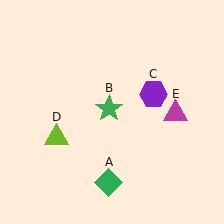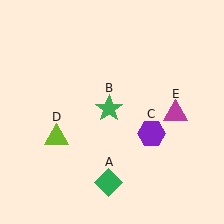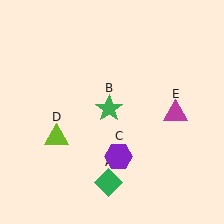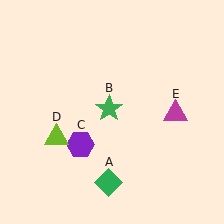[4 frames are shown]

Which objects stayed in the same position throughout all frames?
Green diamond (object A) and green star (object B) and lime triangle (object D) and magenta triangle (object E) remained stationary.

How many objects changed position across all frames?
1 object changed position: purple hexagon (object C).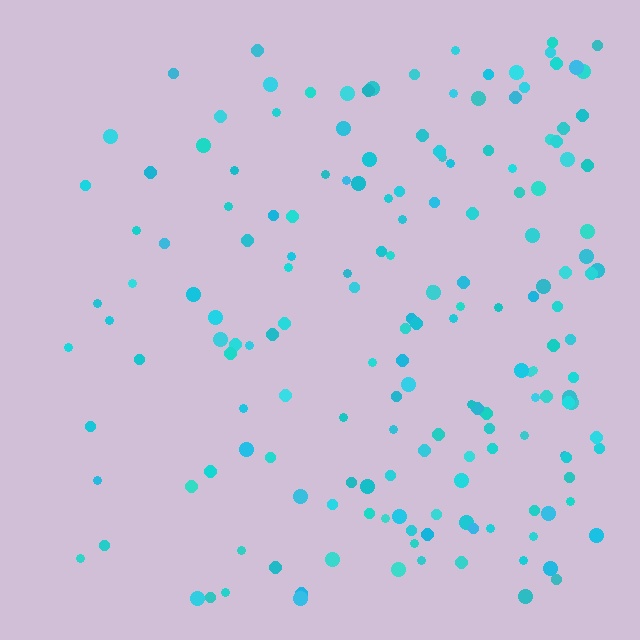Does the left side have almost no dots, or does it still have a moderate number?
Still a moderate number, just noticeably fewer than the right.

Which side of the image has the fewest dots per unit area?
The left.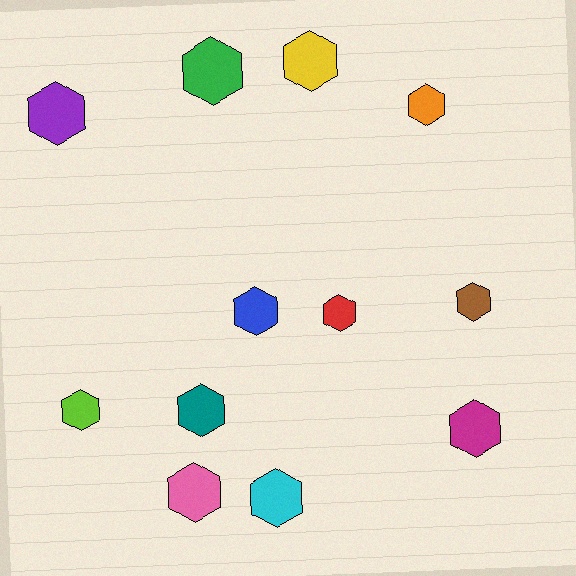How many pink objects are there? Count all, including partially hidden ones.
There is 1 pink object.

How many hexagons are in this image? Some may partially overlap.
There are 12 hexagons.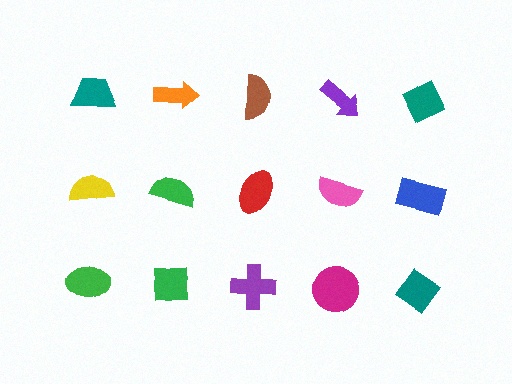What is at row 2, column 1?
A yellow semicircle.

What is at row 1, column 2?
An orange arrow.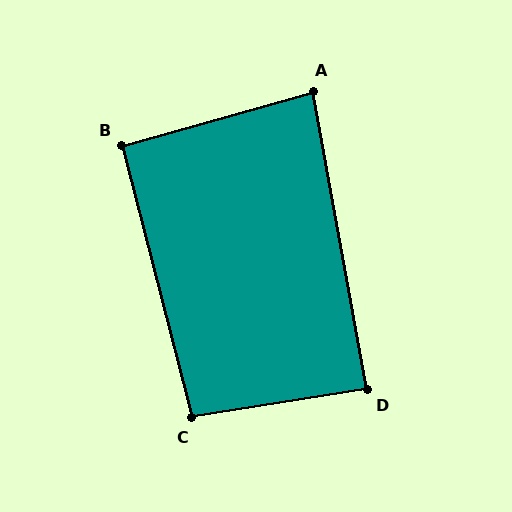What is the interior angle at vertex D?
Approximately 89 degrees (approximately right).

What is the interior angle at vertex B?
Approximately 91 degrees (approximately right).